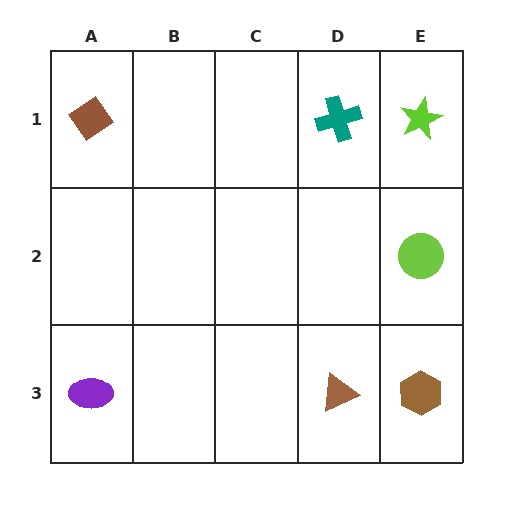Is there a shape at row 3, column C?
No, that cell is empty.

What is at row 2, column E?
A lime circle.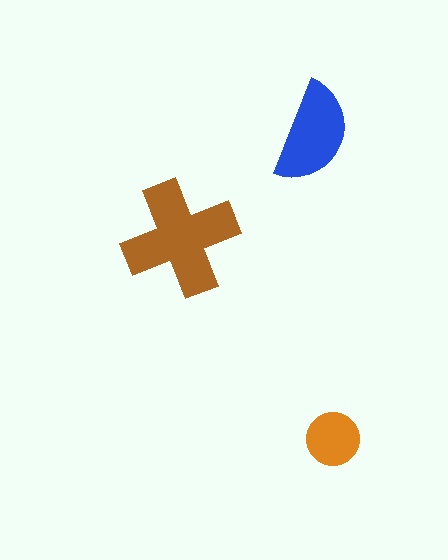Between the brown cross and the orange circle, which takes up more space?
The brown cross.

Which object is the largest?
The brown cross.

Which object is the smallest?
The orange circle.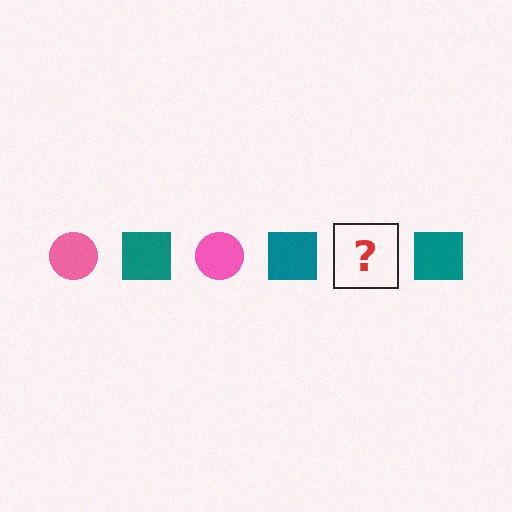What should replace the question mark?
The question mark should be replaced with a pink circle.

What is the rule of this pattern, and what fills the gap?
The rule is that the pattern alternates between pink circle and teal square. The gap should be filled with a pink circle.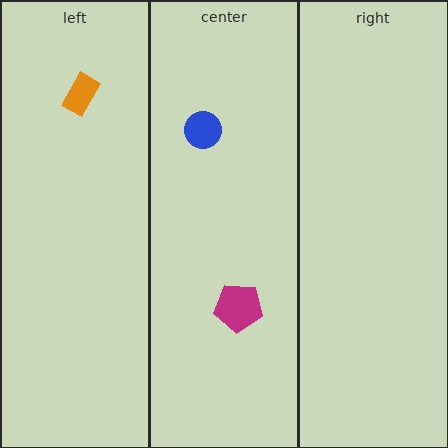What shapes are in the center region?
The magenta pentagon, the blue circle.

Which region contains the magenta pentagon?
The center region.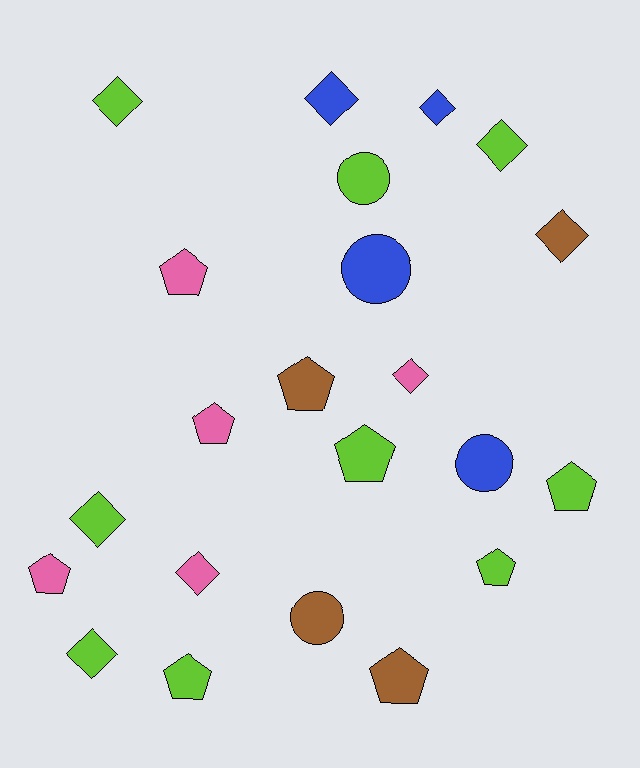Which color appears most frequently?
Lime, with 9 objects.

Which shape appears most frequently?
Pentagon, with 9 objects.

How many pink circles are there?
There are no pink circles.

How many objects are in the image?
There are 22 objects.